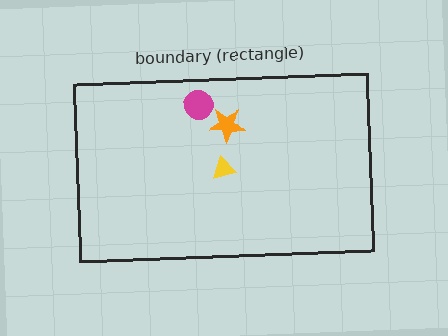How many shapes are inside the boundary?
3 inside, 0 outside.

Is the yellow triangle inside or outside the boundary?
Inside.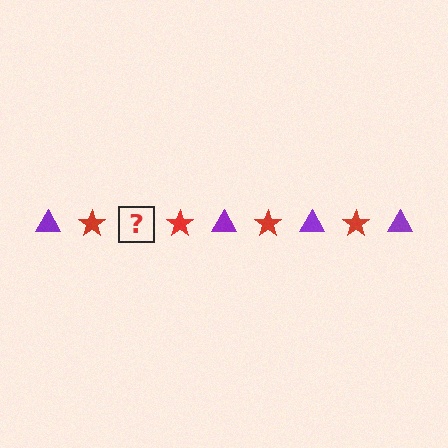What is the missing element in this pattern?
The missing element is a purple triangle.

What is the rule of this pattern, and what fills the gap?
The rule is that the pattern alternates between purple triangle and red star. The gap should be filled with a purple triangle.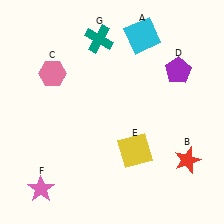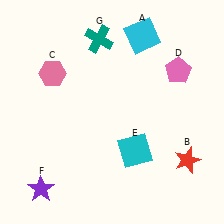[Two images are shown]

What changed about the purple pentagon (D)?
In Image 1, D is purple. In Image 2, it changed to pink.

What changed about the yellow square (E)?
In Image 1, E is yellow. In Image 2, it changed to cyan.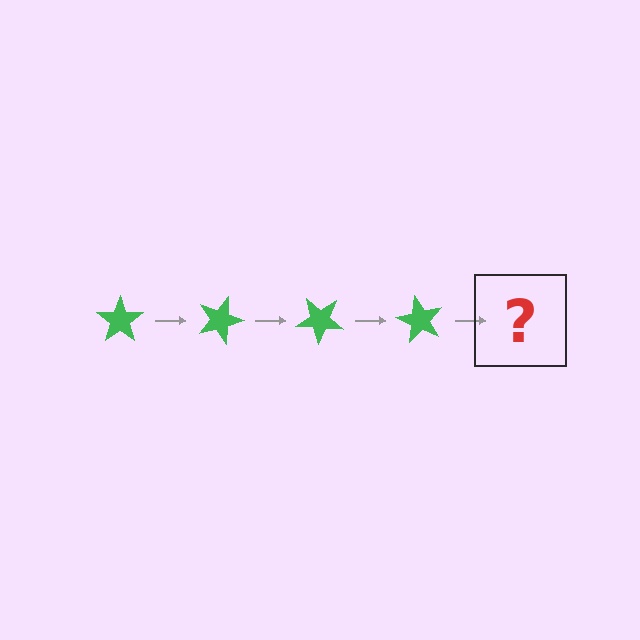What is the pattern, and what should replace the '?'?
The pattern is that the star rotates 20 degrees each step. The '?' should be a green star rotated 80 degrees.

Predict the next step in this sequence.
The next step is a green star rotated 80 degrees.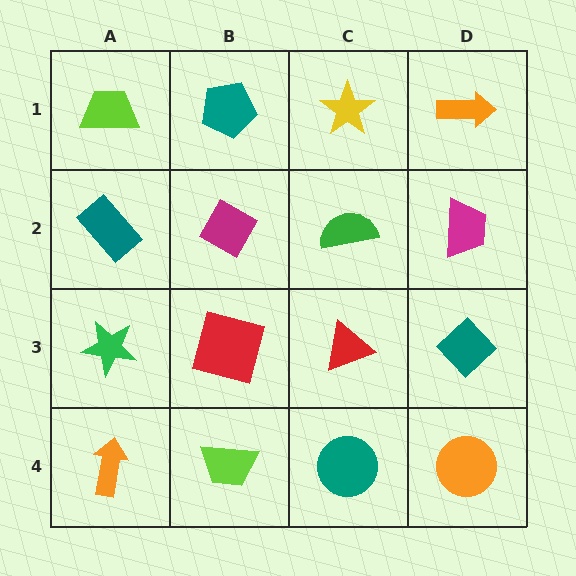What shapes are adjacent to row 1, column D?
A magenta trapezoid (row 2, column D), a yellow star (row 1, column C).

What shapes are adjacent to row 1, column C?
A green semicircle (row 2, column C), a teal pentagon (row 1, column B), an orange arrow (row 1, column D).